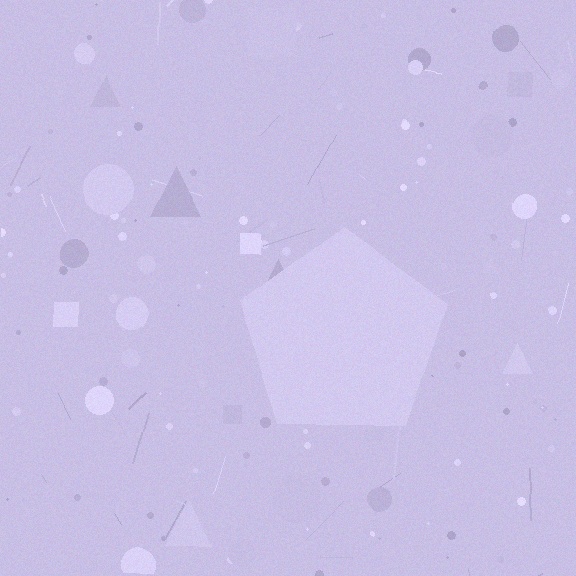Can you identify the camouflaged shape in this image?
The camouflaged shape is a pentagon.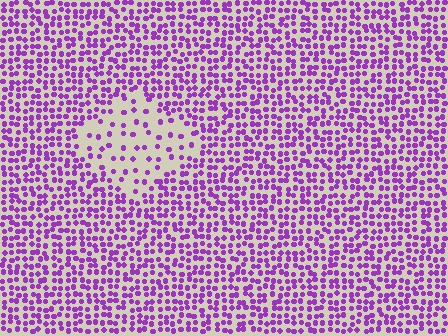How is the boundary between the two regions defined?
The boundary is defined by a change in element density (approximately 2.7x ratio). All elements are the same color, size, and shape.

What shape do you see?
I see a diamond.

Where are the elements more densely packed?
The elements are more densely packed outside the diamond boundary.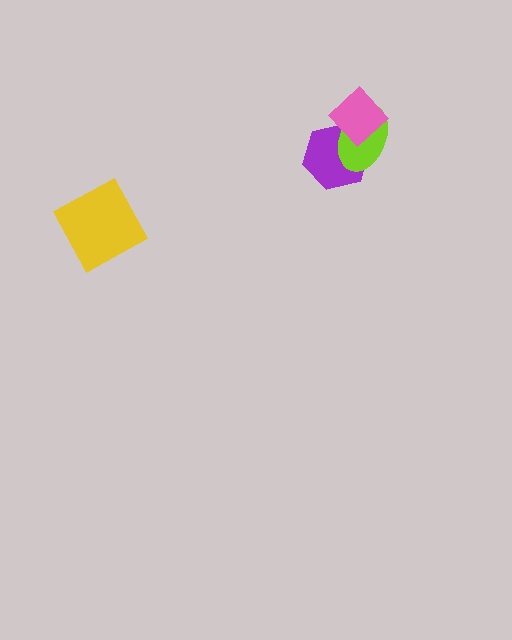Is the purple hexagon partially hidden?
Yes, it is partially covered by another shape.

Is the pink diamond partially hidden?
No, no other shape covers it.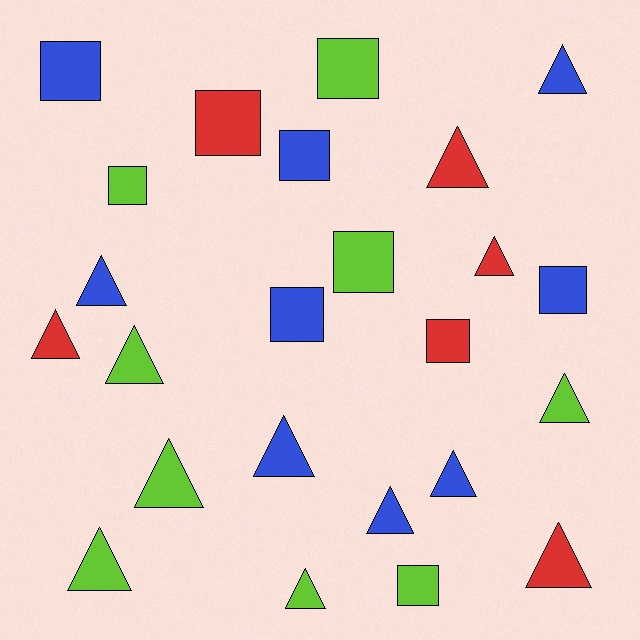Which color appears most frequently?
Lime, with 9 objects.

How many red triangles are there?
There are 4 red triangles.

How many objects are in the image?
There are 24 objects.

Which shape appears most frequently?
Triangle, with 14 objects.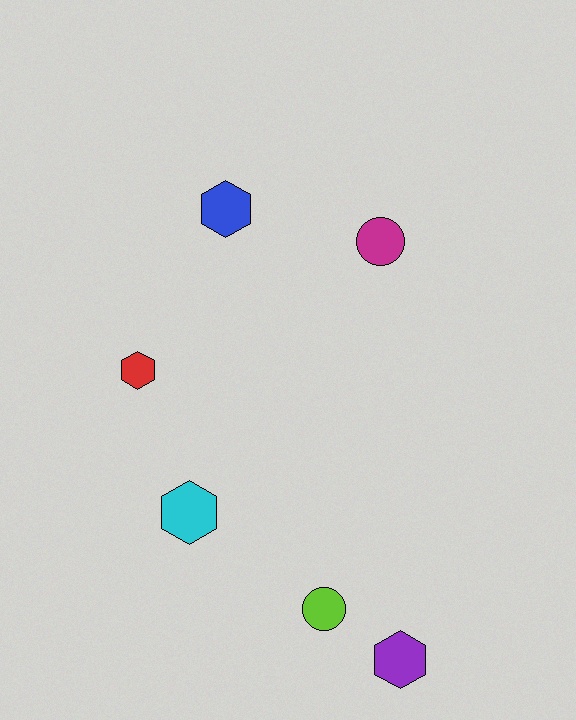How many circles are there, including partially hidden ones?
There are 2 circles.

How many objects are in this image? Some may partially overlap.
There are 6 objects.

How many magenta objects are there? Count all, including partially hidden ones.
There is 1 magenta object.